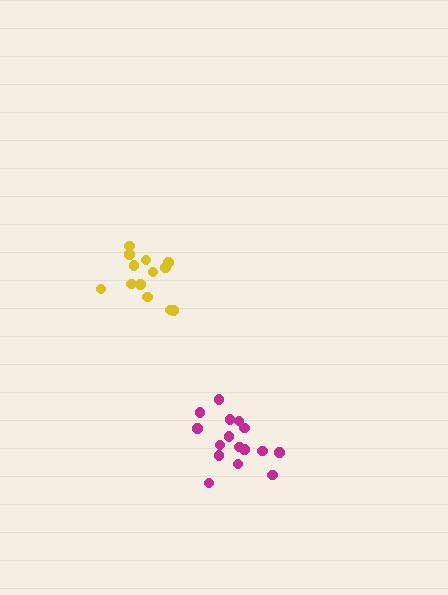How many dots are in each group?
Group 1: 13 dots, Group 2: 16 dots (29 total).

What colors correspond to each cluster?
The clusters are colored: yellow, magenta.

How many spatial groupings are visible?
There are 2 spatial groupings.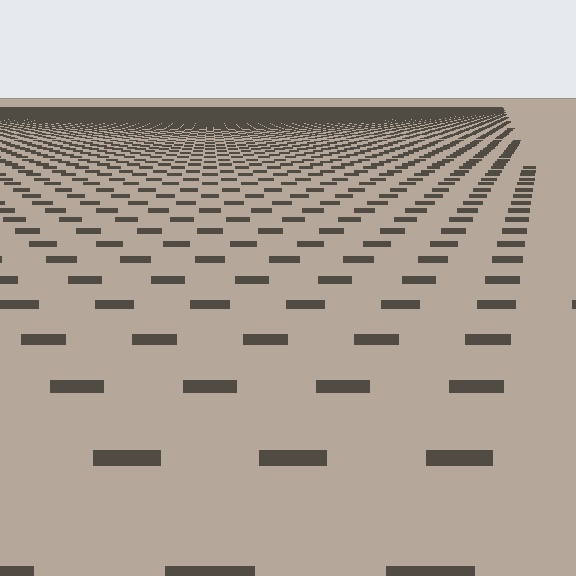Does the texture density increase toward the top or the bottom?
Density increases toward the top.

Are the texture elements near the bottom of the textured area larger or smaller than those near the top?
Larger. Near the bottom, elements are closer to the viewer and appear at a bigger on-screen size.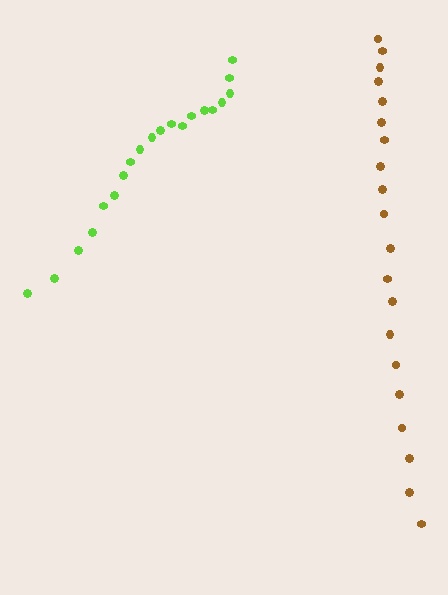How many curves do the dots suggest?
There are 2 distinct paths.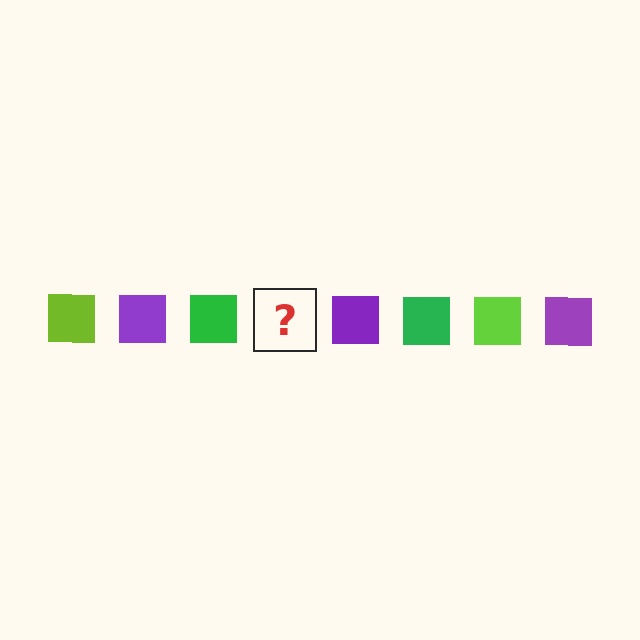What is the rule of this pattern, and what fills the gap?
The rule is that the pattern cycles through lime, purple, green squares. The gap should be filled with a lime square.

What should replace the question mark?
The question mark should be replaced with a lime square.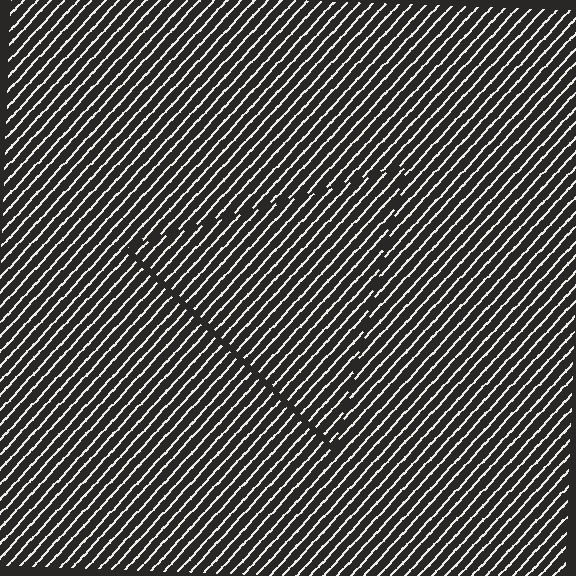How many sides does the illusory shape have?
3 sides — the line-ends trace a triangle.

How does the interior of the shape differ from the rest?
The interior of the shape contains the same grating, shifted by half a period — the contour is defined by the phase discontinuity where line-ends from the inner and outer gratings abut.